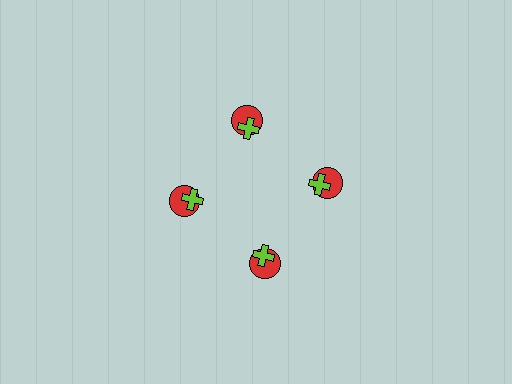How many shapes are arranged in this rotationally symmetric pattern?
There are 8 shapes, arranged in 4 groups of 2.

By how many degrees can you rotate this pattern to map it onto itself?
The pattern maps onto itself every 90 degrees of rotation.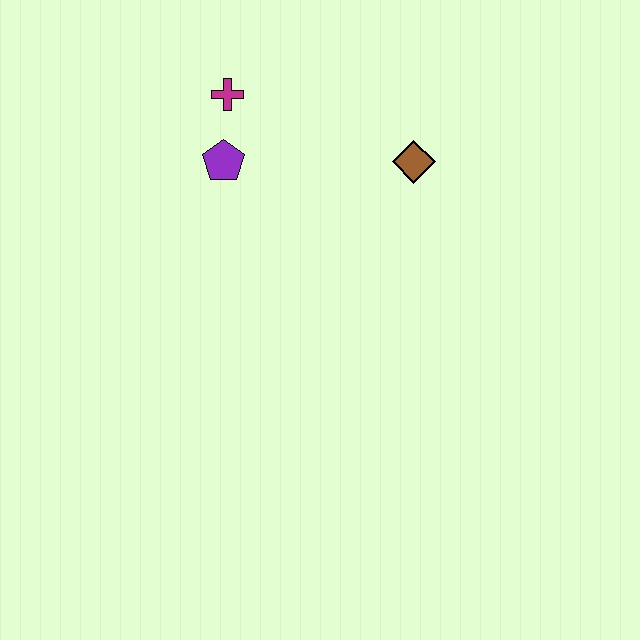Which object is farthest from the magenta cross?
The brown diamond is farthest from the magenta cross.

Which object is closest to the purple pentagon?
The magenta cross is closest to the purple pentagon.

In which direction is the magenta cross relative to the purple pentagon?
The magenta cross is above the purple pentagon.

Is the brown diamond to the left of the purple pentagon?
No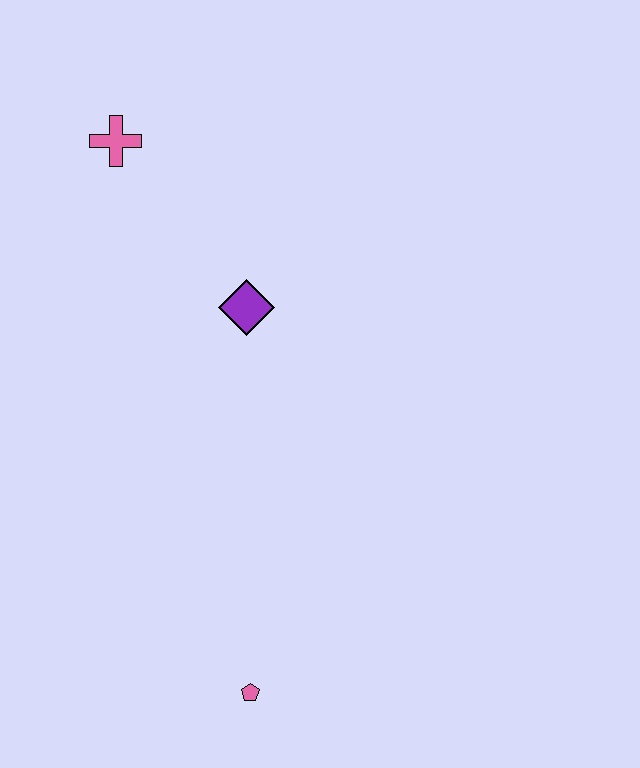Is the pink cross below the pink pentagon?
No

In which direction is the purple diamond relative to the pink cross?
The purple diamond is below the pink cross.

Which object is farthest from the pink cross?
The pink pentagon is farthest from the pink cross.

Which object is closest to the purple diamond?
The pink cross is closest to the purple diamond.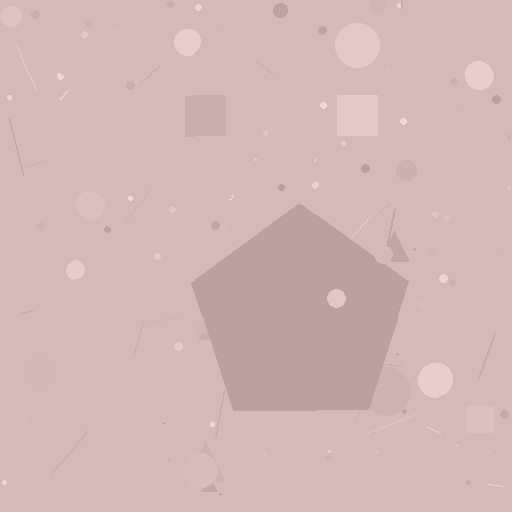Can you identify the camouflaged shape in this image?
The camouflaged shape is a pentagon.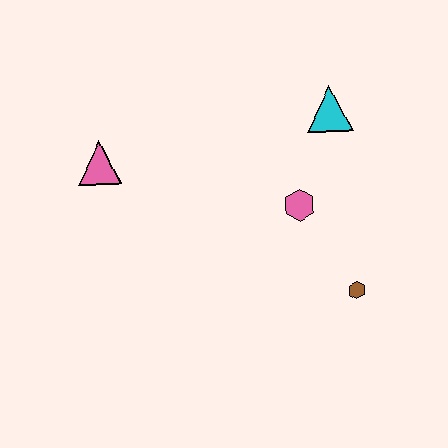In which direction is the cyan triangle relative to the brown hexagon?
The cyan triangle is above the brown hexagon.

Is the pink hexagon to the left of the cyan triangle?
Yes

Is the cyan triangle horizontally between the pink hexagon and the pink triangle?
No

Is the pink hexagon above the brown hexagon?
Yes